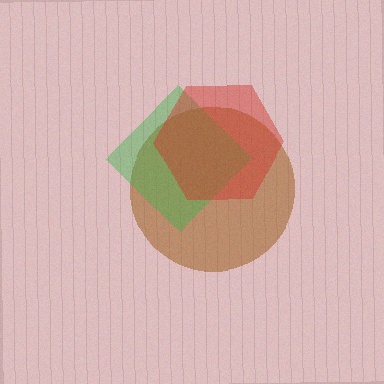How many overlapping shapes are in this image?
There are 3 overlapping shapes in the image.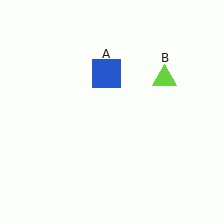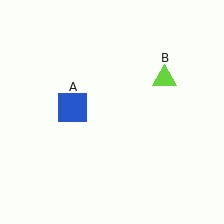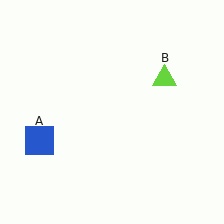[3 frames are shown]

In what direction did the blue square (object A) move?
The blue square (object A) moved down and to the left.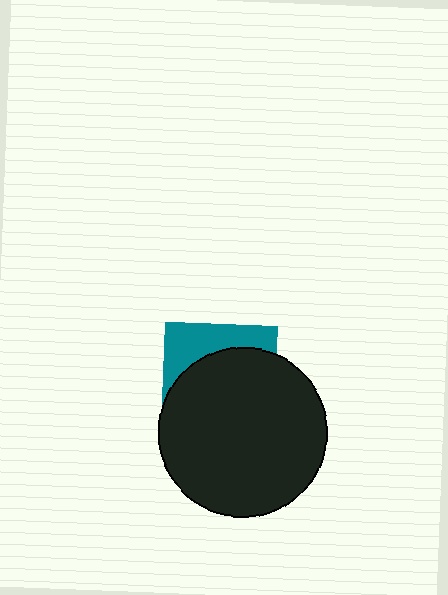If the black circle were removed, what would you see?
You would see the complete teal square.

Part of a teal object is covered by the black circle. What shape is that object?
It is a square.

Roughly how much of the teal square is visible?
A small part of it is visible (roughly 31%).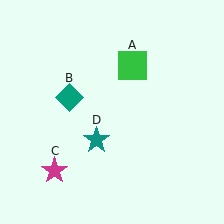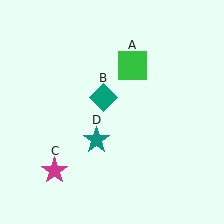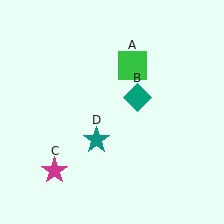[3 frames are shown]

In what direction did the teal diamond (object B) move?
The teal diamond (object B) moved right.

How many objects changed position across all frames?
1 object changed position: teal diamond (object B).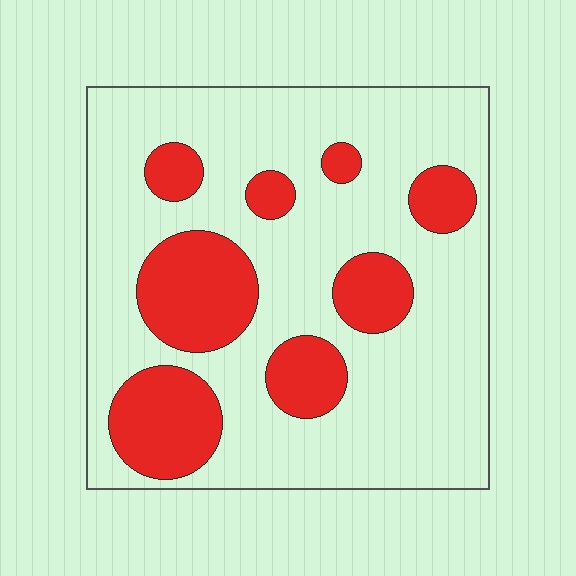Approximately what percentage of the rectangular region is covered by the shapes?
Approximately 25%.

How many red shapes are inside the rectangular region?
8.